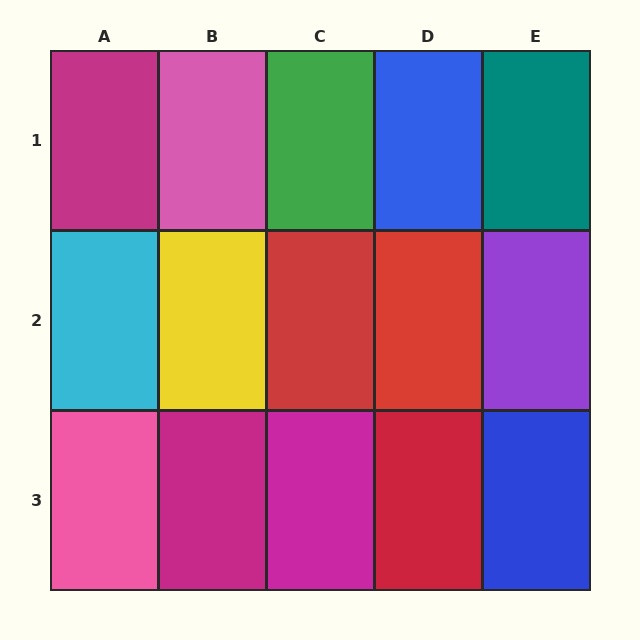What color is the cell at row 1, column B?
Pink.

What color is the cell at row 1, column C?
Green.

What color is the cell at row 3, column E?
Blue.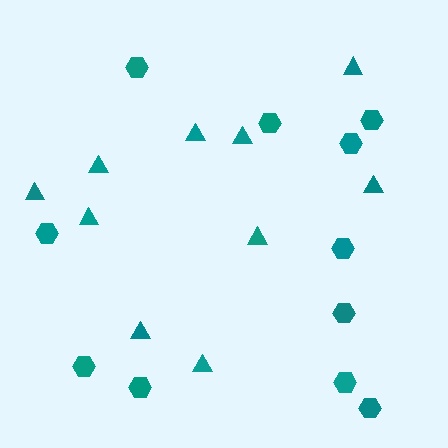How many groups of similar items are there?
There are 2 groups: one group of hexagons (11) and one group of triangles (10).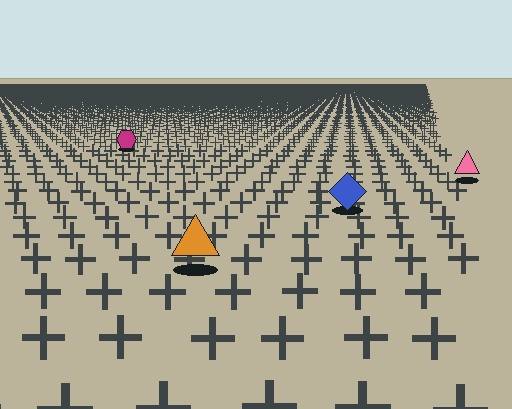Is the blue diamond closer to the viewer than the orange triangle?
No. The orange triangle is closer — you can tell from the texture gradient: the ground texture is coarser near it.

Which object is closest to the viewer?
The orange triangle is closest. The texture marks near it are larger and more spread out.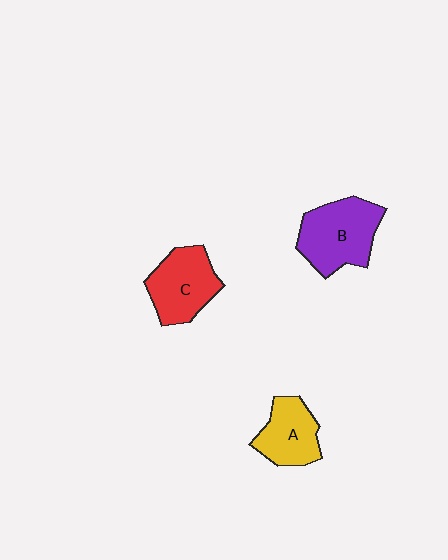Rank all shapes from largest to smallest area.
From largest to smallest: B (purple), C (red), A (yellow).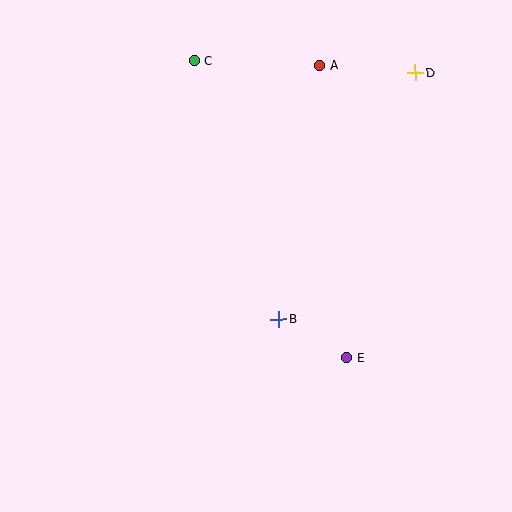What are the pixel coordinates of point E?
Point E is at (347, 358).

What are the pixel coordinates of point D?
Point D is at (415, 73).